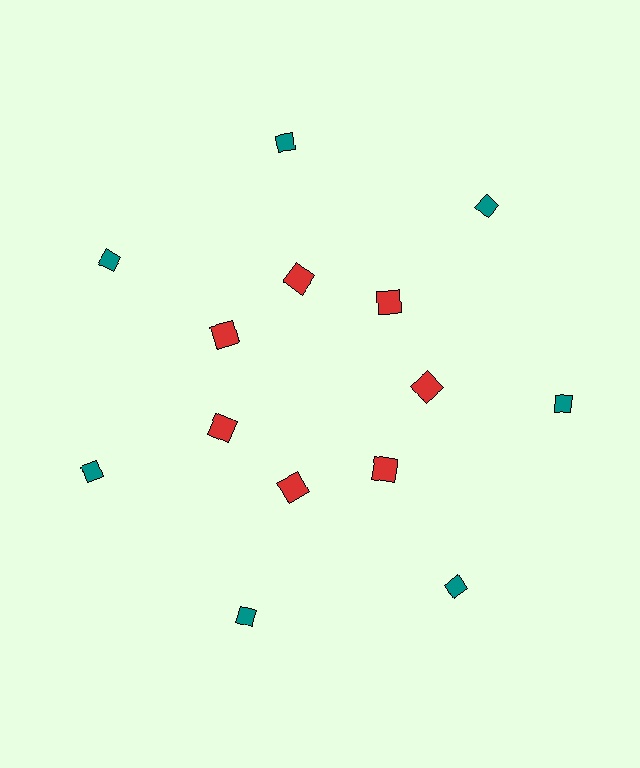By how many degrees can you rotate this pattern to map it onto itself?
The pattern maps onto itself every 51 degrees of rotation.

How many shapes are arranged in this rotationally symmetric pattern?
There are 14 shapes, arranged in 7 groups of 2.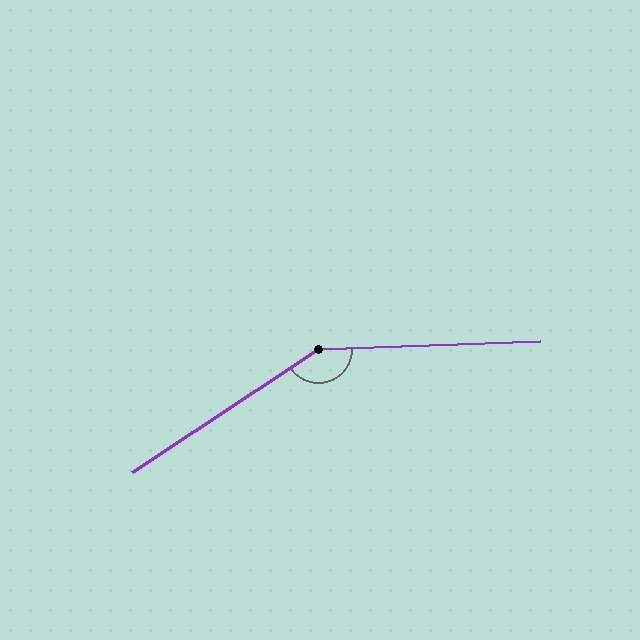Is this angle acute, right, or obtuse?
It is obtuse.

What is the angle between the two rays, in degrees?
Approximately 149 degrees.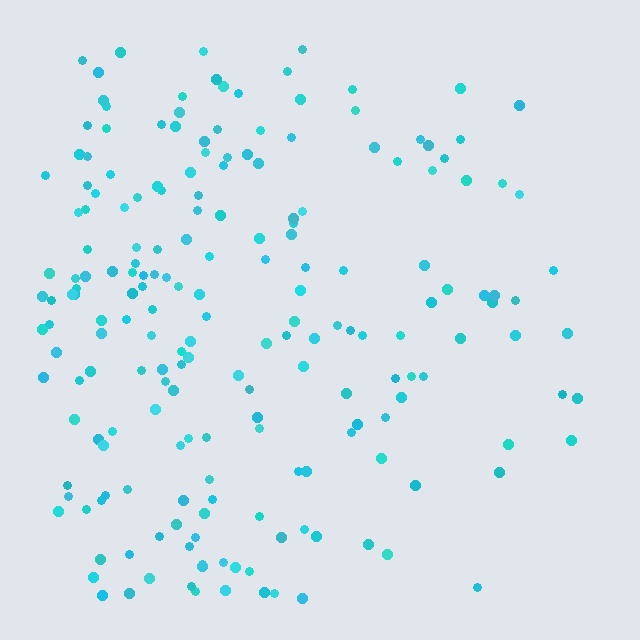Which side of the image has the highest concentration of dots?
The left.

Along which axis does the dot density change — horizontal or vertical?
Horizontal.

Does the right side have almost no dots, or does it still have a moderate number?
Still a moderate number, just noticeably fewer than the left.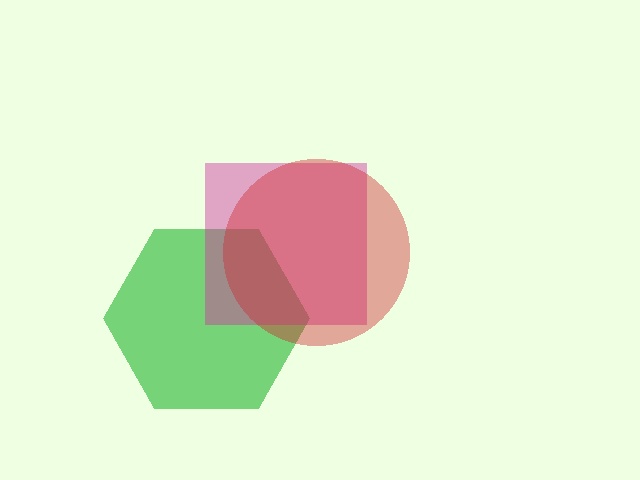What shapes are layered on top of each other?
The layered shapes are: a green hexagon, a magenta square, a red circle.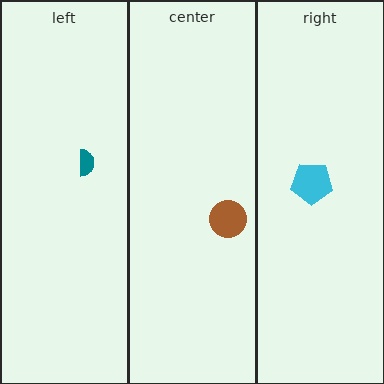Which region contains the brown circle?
The center region.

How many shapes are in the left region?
1.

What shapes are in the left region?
The teal semicircle.